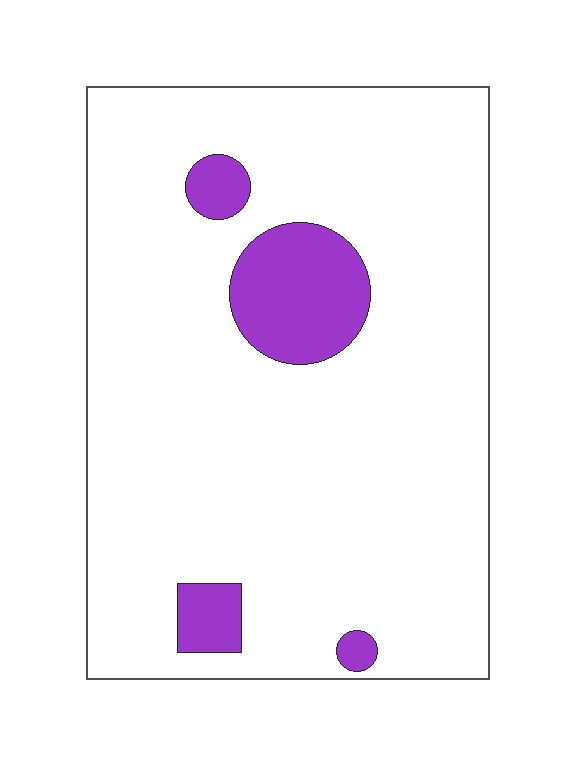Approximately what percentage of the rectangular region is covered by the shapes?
Approximately 10%.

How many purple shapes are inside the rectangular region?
4.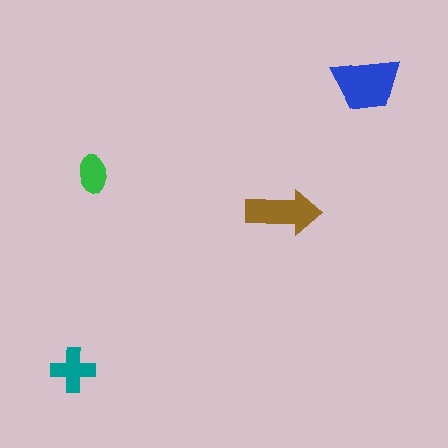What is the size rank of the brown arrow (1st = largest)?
2nd.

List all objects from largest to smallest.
The blue trapezoid, the brown arrow, the teal cross, the green ellipse.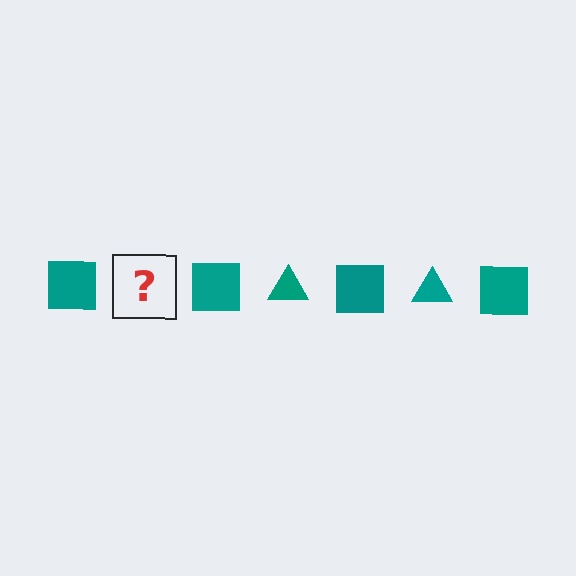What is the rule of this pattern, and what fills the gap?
The rule is that the pattern cycles through square, triangle shapes in teal. The gap should be filled with a teal triangle.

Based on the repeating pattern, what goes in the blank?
The blank should be a teal triangle.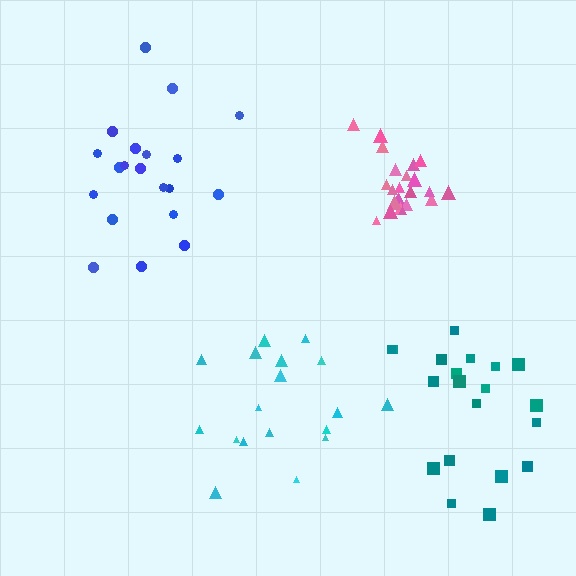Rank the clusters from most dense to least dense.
pink, cyan, blue, teal.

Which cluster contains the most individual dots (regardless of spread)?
Pink (22).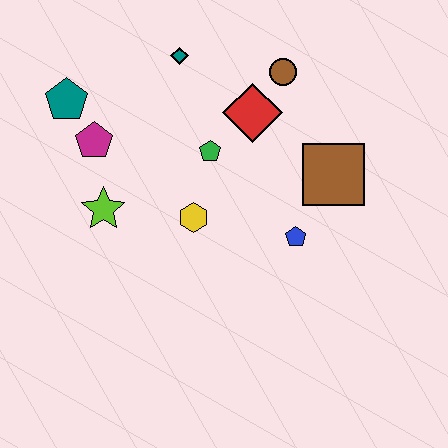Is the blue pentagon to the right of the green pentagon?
Yes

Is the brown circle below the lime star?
No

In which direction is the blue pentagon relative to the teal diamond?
The blue pentagon is below the teal diamond.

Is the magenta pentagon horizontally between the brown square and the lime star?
No